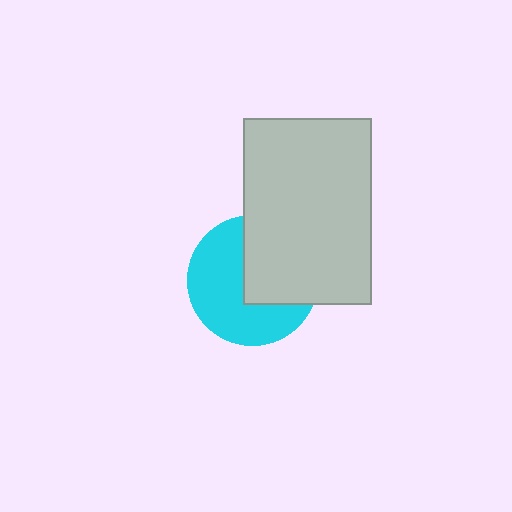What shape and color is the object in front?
The object in front is a light gray rectangle.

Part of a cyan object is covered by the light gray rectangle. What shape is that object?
It is a circle.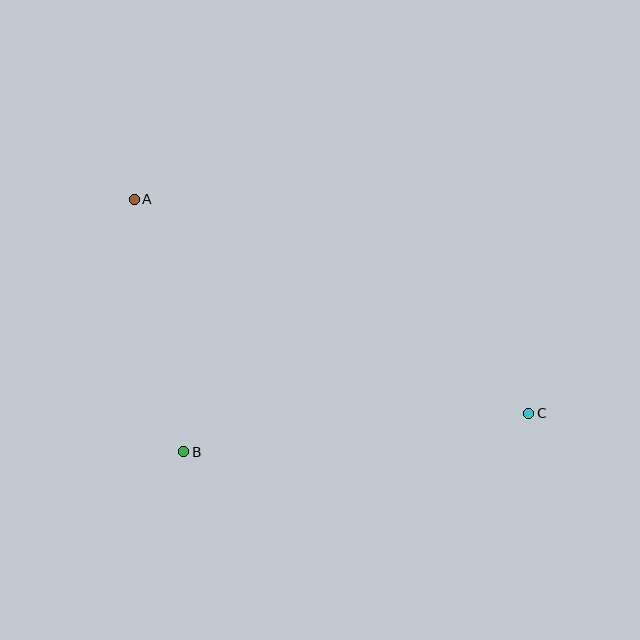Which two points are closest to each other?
Points A and B are closest to each other.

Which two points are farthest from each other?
Points A and C are farthest from each other.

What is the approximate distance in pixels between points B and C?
The distance between B and C is approximately 347 pixels.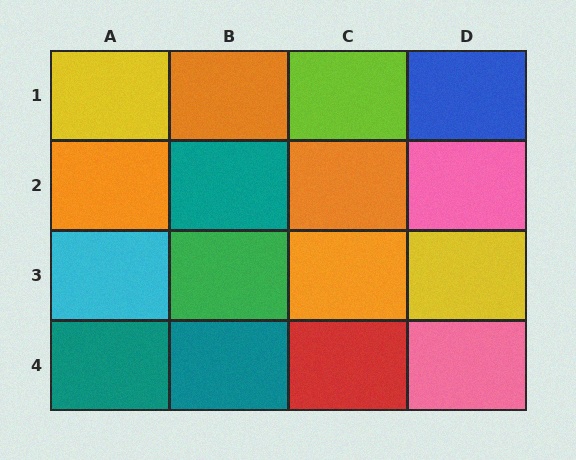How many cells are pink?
2 cells are pink.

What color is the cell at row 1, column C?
Lime.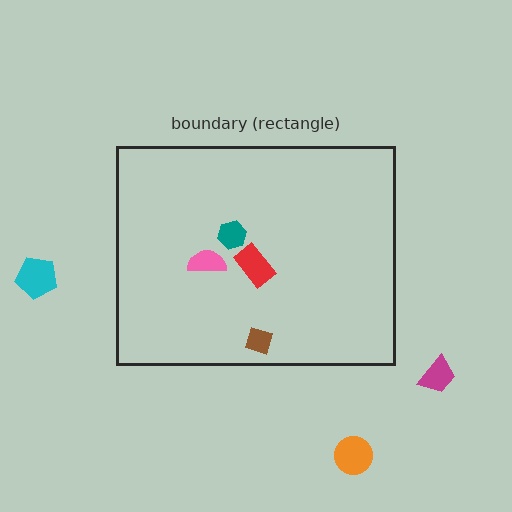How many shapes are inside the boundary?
4 inside, 3 outside.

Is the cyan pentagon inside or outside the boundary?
Outside.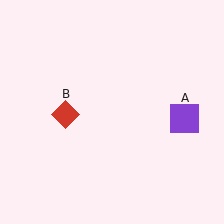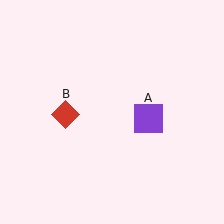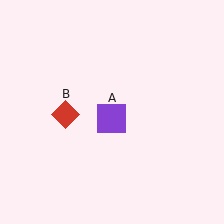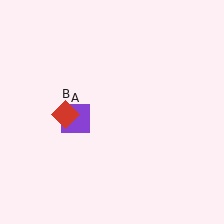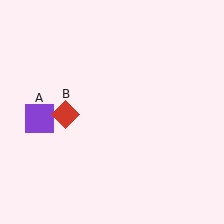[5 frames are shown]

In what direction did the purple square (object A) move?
The purple square (object A) moved left.